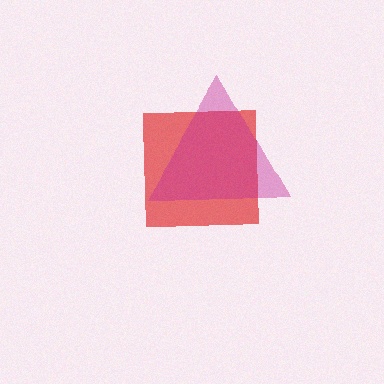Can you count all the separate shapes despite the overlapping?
Yes, there are 2 separate shapes.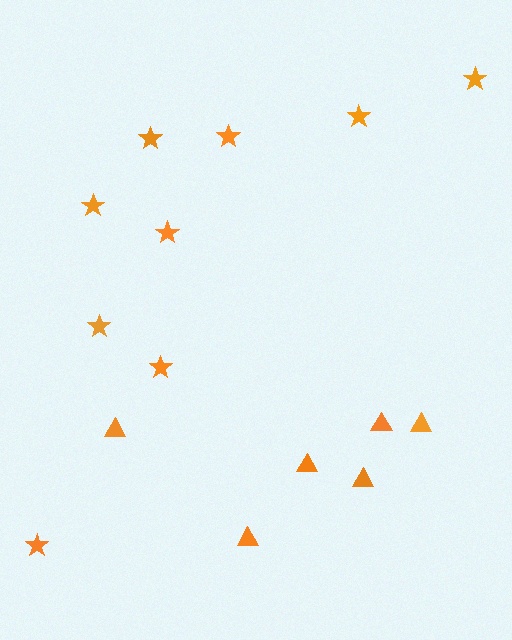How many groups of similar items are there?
There are 2 groups: one group of stars (9) and one group of triangles (6).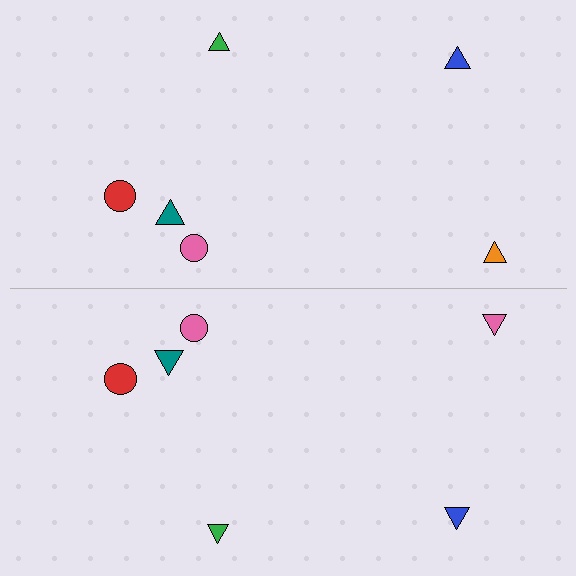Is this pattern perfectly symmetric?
No, the pattern is not perfectly symmetric. The pink triangle on the bottom side breaks the symmetry — its mirror counterpart is orange.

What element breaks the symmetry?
The pink triangle on the bottom side breaks the symmetry — its mirror counterpart is orange.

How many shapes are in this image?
There are 12 shapes in this image.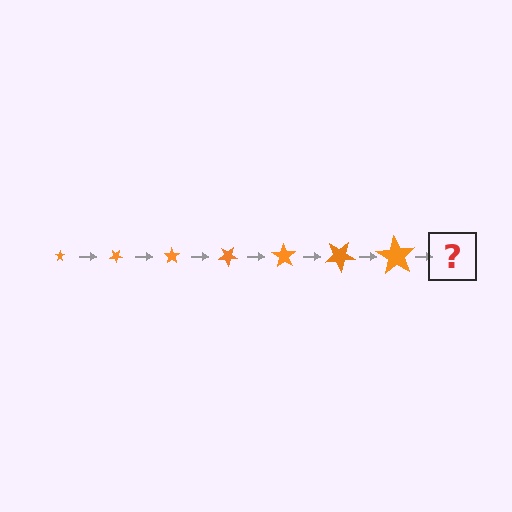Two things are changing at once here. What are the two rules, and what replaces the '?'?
The two rules are that the star grows larger each step and it rotates 35 degrees each step. The '?' should be a star, larger than the previous one and rotated 245 degrees from the start.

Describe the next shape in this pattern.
It should be a star, larger than the previous one and rotated 245 degrees from the start.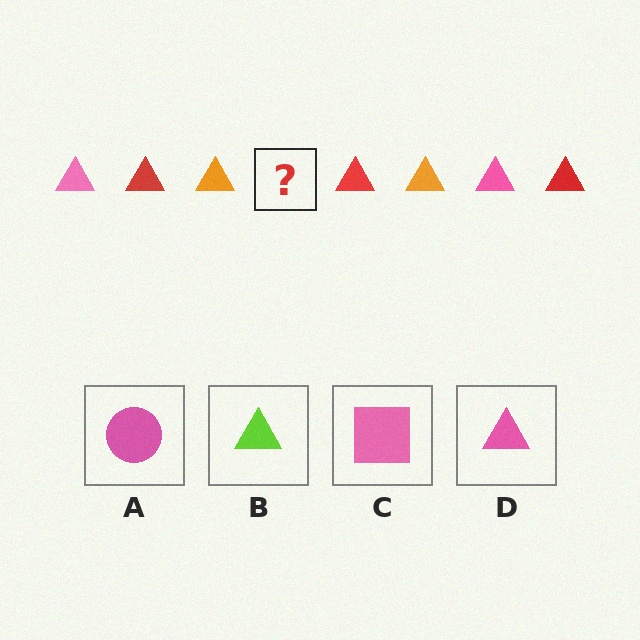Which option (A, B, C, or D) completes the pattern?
D.